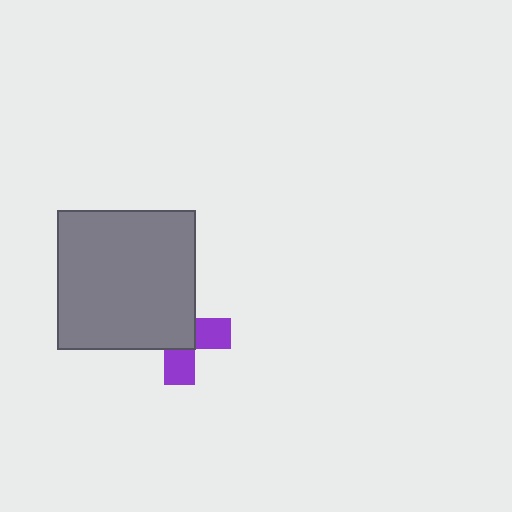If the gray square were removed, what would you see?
You would see the complete purple cross.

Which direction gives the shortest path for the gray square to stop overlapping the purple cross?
Moving toward the upper-left gives the shortest separation.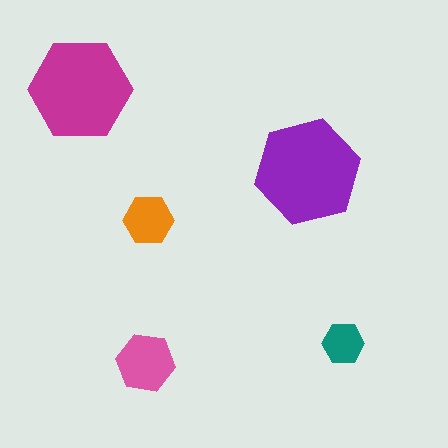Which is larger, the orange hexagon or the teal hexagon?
The orange one.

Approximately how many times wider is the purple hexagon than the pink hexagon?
About 2 times wider.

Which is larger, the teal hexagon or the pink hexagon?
The pink one.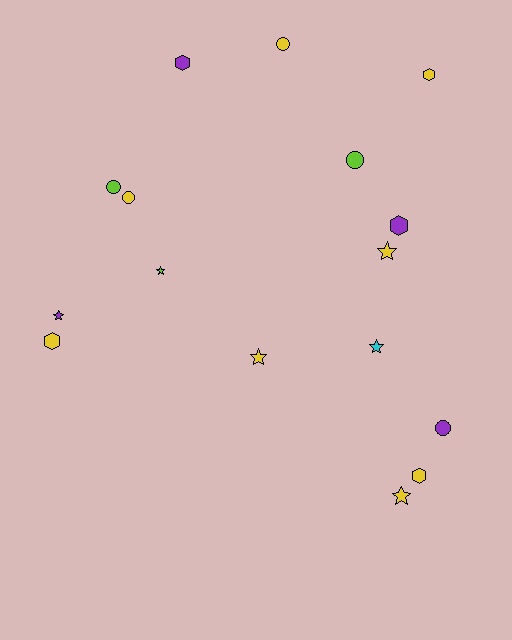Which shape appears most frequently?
Star, with 6 objects.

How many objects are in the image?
There are 16 objects.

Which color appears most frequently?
Yellow, with 8 objects.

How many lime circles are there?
There are 2 lime circles.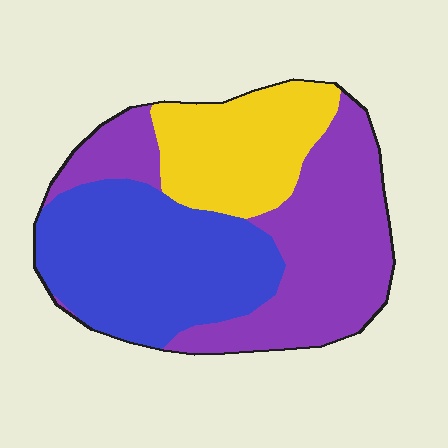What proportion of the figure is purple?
Purple covers around 40% of the figure.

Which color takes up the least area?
Yellow, at roughly 25%.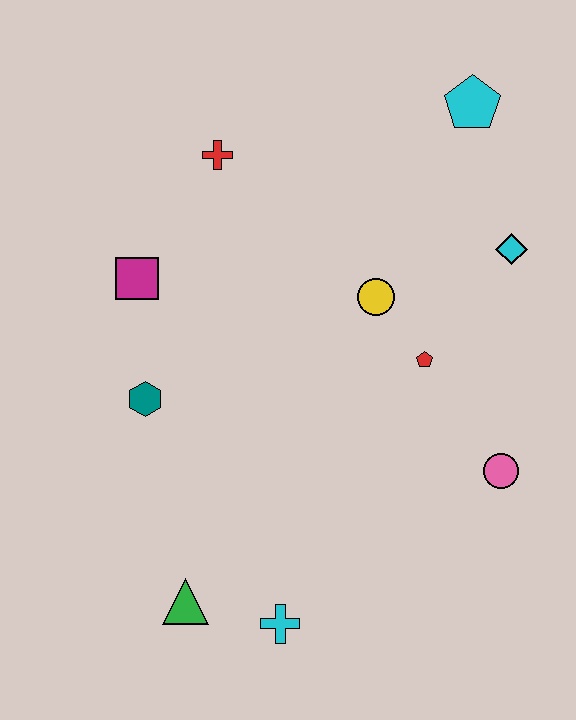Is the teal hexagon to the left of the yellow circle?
Yes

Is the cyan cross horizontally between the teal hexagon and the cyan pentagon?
Yes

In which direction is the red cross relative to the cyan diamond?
The red cross is to the left of the cyan diamond.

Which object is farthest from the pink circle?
The red cross is farthest from the pink circle.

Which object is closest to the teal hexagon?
The magenta square is closest to the teal hexagon.